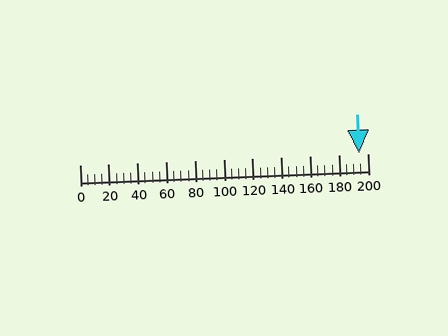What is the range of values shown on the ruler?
The ruler shows values from 0 to 200.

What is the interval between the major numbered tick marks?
The major tick marks are spaced 20 units apart.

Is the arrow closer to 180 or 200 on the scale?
The arrow is closer to 200.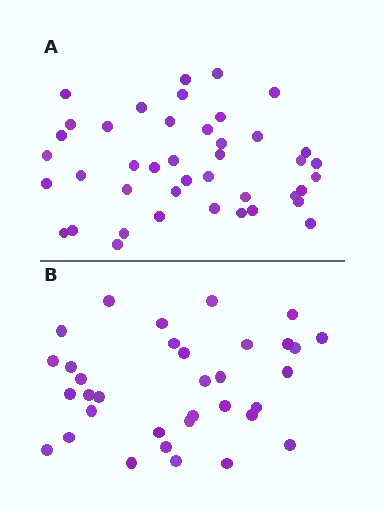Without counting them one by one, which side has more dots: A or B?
Region A (the top region) has more dots.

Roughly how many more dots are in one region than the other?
Region A has roughly 8 or so more dots than region B.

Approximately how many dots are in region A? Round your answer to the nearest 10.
About 40 dots. (The exact count is 42, which rounds to 40.)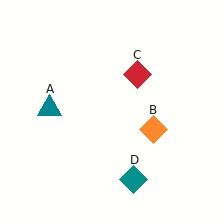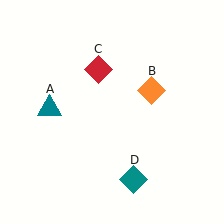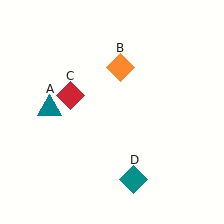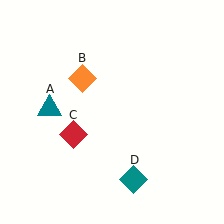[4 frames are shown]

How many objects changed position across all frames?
2 objects changed position: orange diamond (object B), red diamond (object C).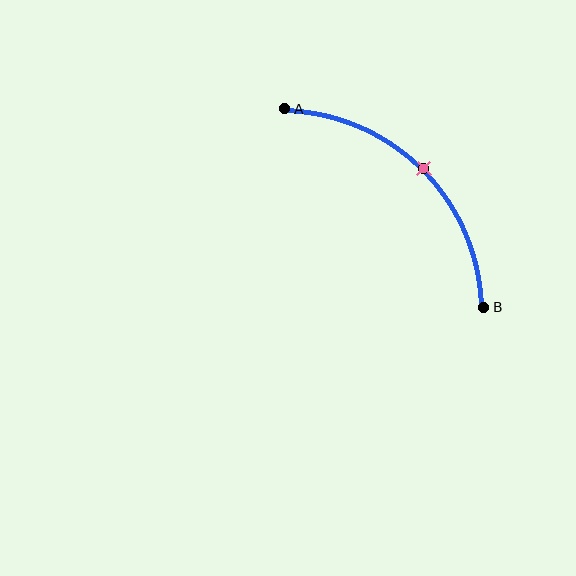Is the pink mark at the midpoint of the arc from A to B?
Yes. The pink mark lies on the arc at equal arc-length from both A and B — it is the arc midpoint.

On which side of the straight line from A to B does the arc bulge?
The arc bulges above and to the right of the straight line connecting A and B.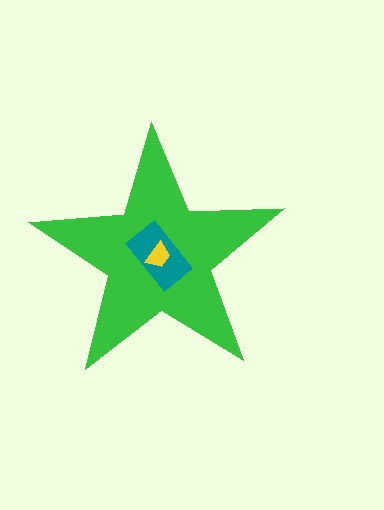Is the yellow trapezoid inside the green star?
Yes.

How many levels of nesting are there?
3.